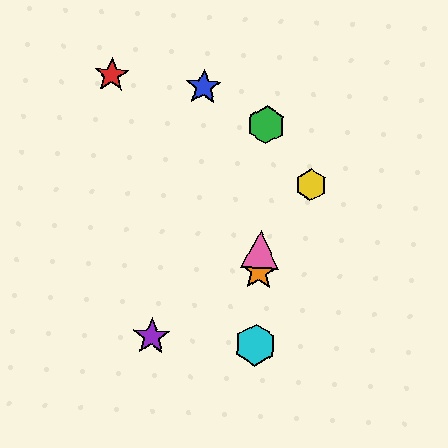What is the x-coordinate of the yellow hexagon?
The yellow hexagon is at x≈311.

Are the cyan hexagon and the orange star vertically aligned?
Yes, both are at x≈255.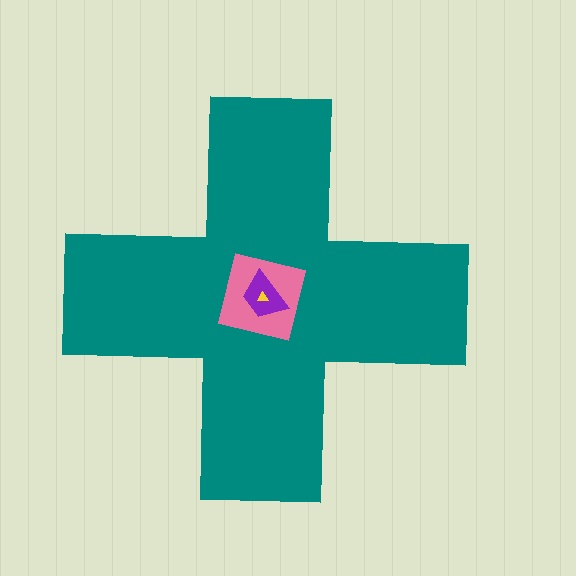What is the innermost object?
The yellow triangle.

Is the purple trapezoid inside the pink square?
Yes.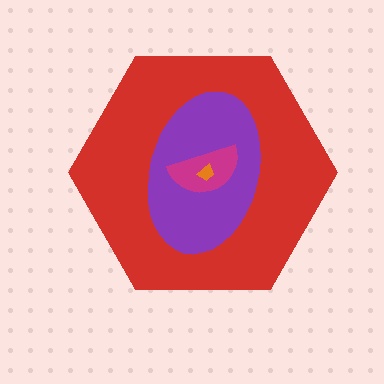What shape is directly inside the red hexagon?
The purple ellipse.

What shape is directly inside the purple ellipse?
The magenta semicircle.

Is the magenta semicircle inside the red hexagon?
Yes.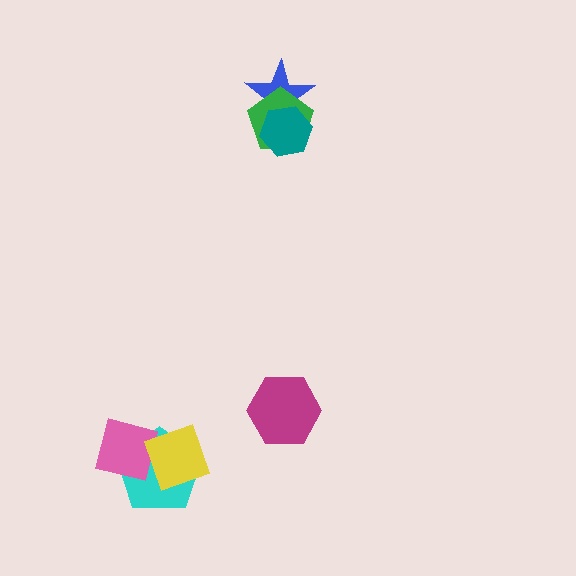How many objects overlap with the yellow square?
2 objects overlap with the yellow square.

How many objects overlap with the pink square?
2 objects overlap with the pink square.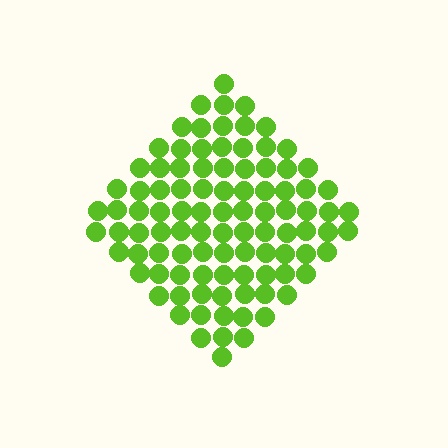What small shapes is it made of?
It is made of small circles.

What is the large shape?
The large shape is a diamond.